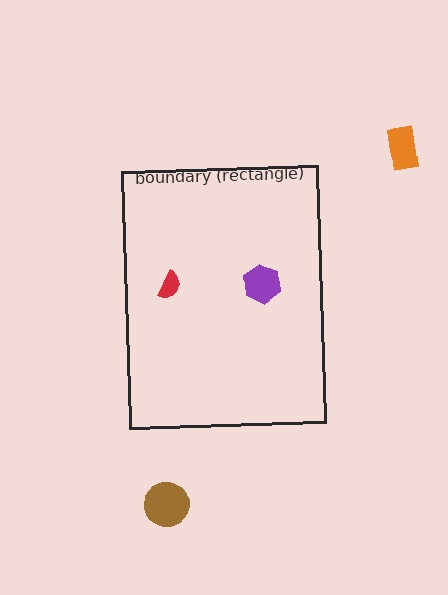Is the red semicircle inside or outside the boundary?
Inside.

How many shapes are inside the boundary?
2 inside, 2 outside.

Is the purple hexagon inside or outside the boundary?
Inside.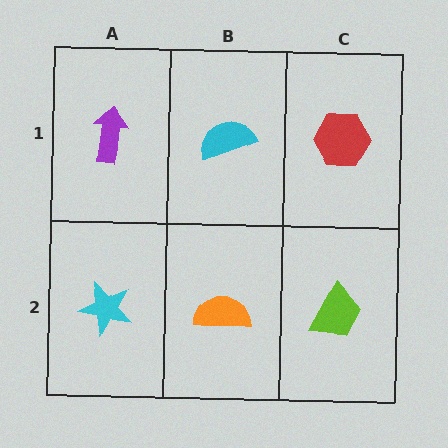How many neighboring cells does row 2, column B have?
3.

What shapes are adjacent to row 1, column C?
A lime trapezoid (row 2, column C), a cyan semicircle (row 1, column B).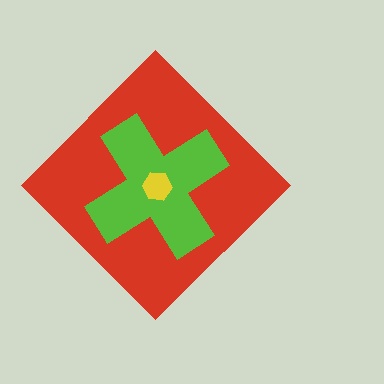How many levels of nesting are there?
3.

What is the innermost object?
The yellow hexagon.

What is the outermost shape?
The red diamond.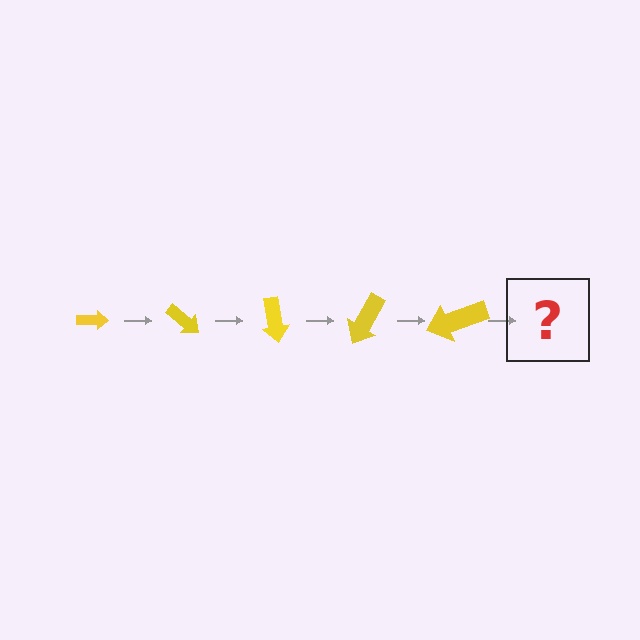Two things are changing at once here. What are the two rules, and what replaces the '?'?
The two rules are that the arrow grows larger each step and it rotates 40 degrees each step. The '?' should be an arrow, larger than the previous one and rotated 200 degrees from the start.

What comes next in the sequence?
The next element should be an arrow, larger than the previous one and rotated 200 degrees from the start.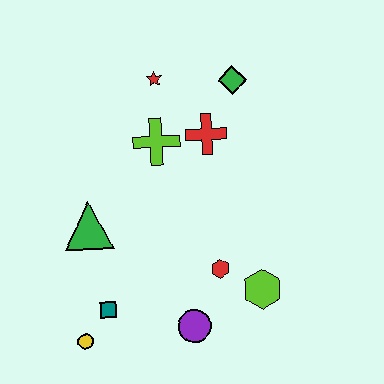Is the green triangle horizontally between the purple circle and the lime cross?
No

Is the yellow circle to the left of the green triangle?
Yes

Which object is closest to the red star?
The lime cross is closest to the red star.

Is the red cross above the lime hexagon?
Yes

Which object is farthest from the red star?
The yellow circle is farthest from the red star.